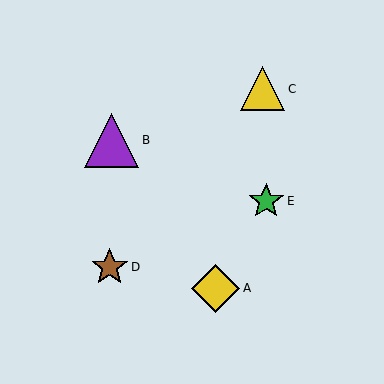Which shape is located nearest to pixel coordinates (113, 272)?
The brown star (labeled D) at (110, 267) is nearest to that location.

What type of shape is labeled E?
Shape E is a green star.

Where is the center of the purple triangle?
The center of the purple triangle is at (112, 140).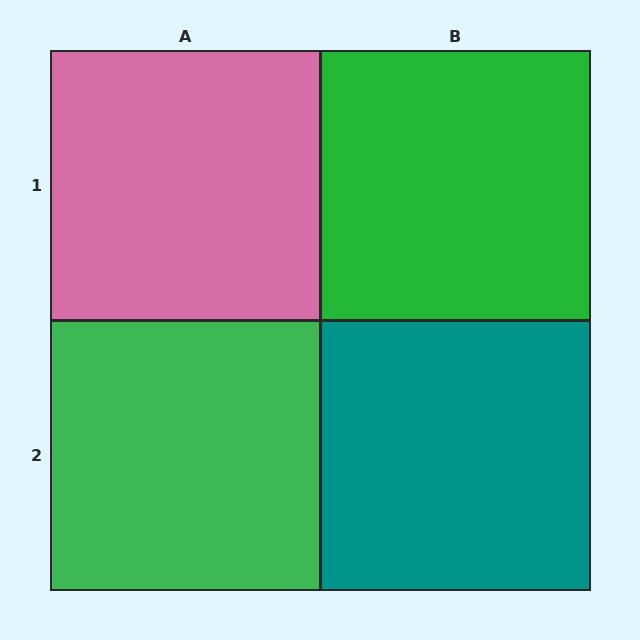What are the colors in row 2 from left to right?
Green, teal.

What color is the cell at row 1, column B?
Green.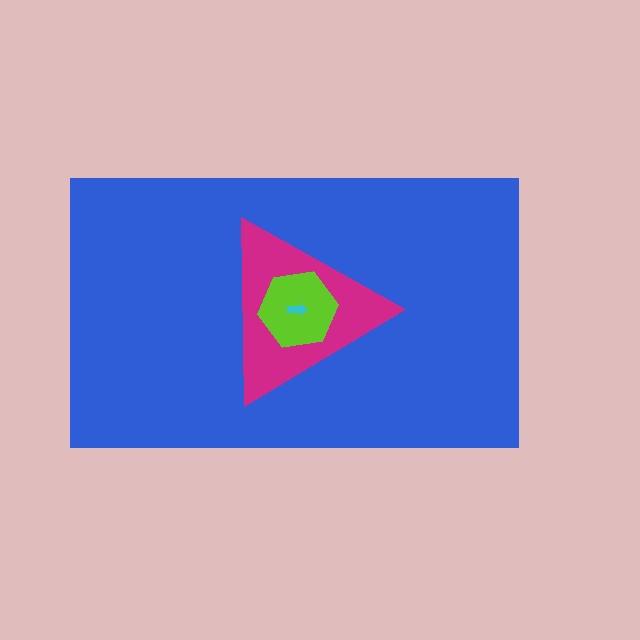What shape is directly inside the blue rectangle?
The magenta triangle.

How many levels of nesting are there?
4.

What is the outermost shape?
The blue rectangle.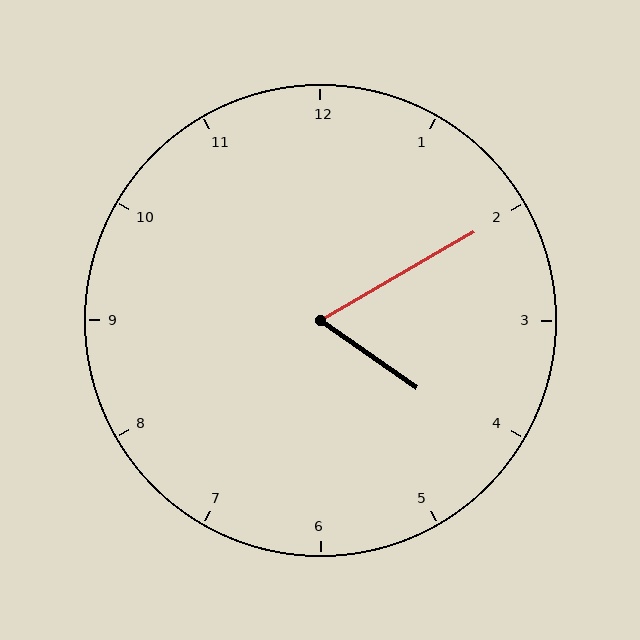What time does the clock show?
4:10.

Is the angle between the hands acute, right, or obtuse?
It is acute.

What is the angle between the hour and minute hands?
Approximately 65 degrees.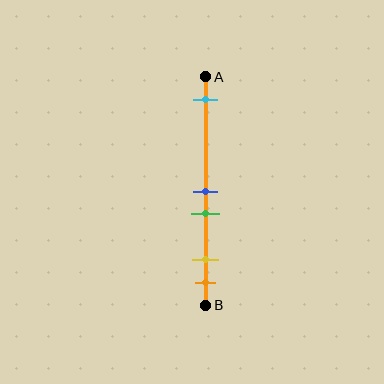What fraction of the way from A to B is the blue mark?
The blue mark is approximately 50% (0.5) of the way from A to B.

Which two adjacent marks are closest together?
The blue and green marks are the closest adjacent pair.